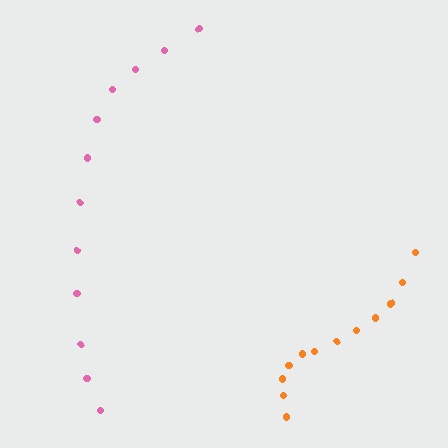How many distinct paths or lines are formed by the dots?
There are 2 distinct paths.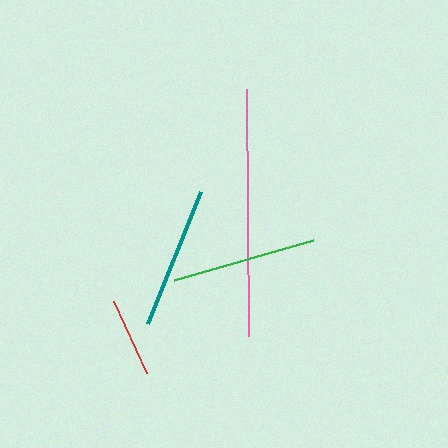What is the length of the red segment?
The red segment is approximately 79 pixels long.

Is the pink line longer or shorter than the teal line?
The pink line is longer than the teal line.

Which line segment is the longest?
The pink line is the longest at approximately 247 pixels.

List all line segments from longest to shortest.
From longest to shortest: pink, green, teal, red.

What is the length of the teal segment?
The teal segment is approximately 143 pixels long.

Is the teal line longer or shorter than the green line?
The green line is longer than the teal line.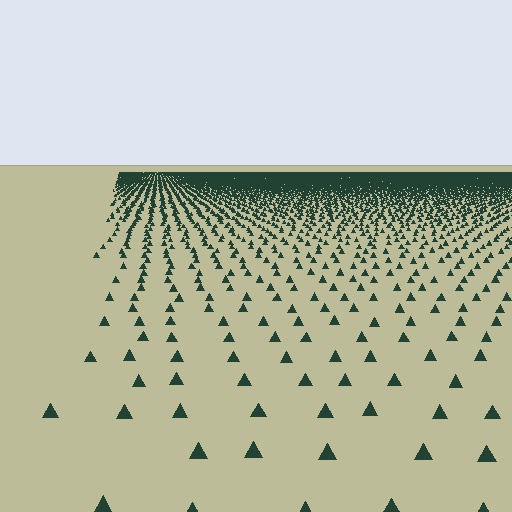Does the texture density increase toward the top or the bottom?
Density increases toward the top.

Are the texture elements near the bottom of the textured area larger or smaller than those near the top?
Larger. Near the bottom, elements are closer to the viewer and appear at a bigger on-screen size.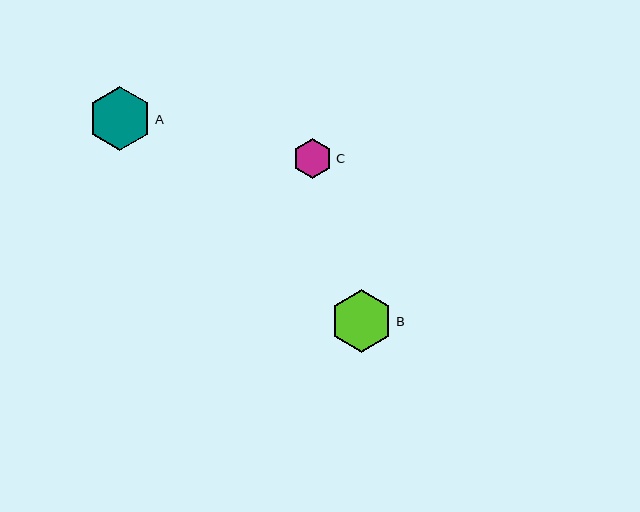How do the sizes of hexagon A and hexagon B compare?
Hexagon A and hexagon B are approximately the same size.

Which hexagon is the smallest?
Hexagon C is the smallest with a size of approximately 40 pixels.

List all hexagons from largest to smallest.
From largest to smallest: A, B, C.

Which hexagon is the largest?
Hexagon A is the largest with a size of approximately 64 pixels.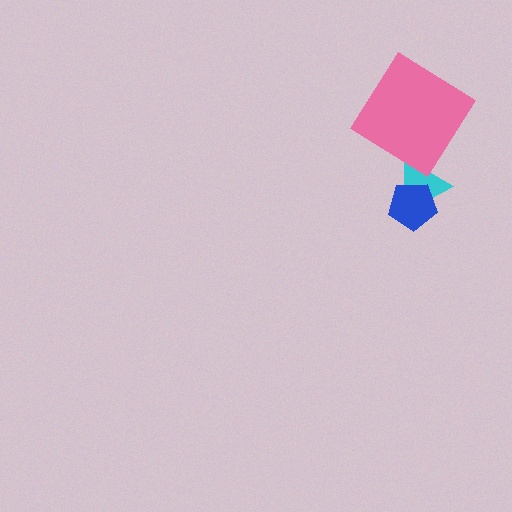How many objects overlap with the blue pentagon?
1 object overlaps with the blue pentagon.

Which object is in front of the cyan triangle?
The blue pentagon is in front of the cyan triangle.